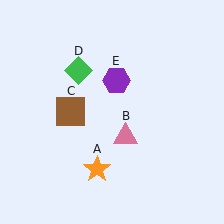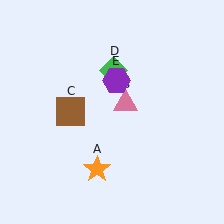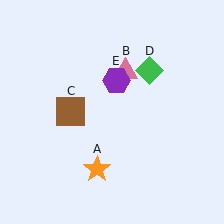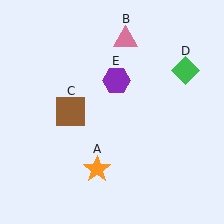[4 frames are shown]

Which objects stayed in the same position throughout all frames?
Orange star (object A) and brown square (object C) and purple hexagon (object E) remained stationary.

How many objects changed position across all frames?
2 objects changed position: pink triangle (object B), green diamond (object D).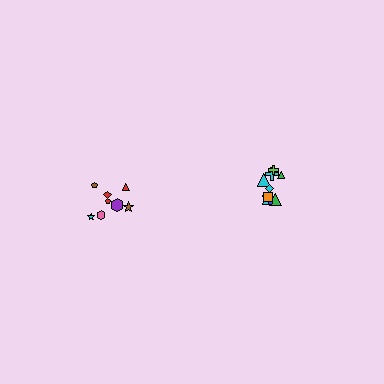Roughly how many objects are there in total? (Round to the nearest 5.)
Roughly 20 objects in total.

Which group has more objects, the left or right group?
The right group.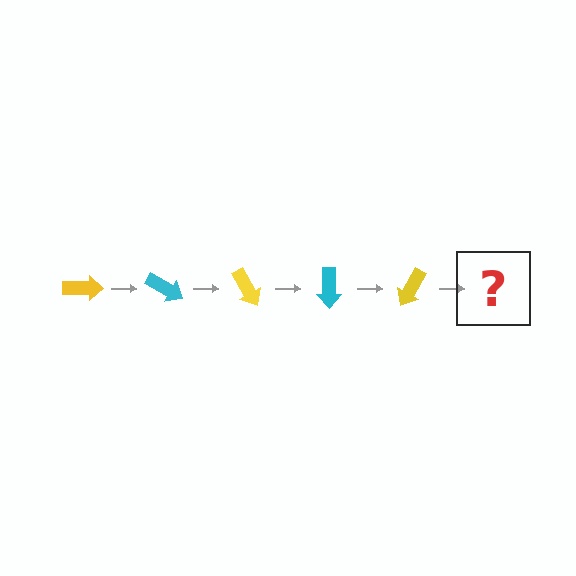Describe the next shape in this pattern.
It should be a cyan arrow, rotated 150 degrees from the start.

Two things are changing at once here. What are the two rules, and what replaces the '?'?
The two rules are that it rotates 30 degrees each step and the color cycles through yellow and cyan. The '?' should be a cyan arrow, rotated 150 degrees from the start.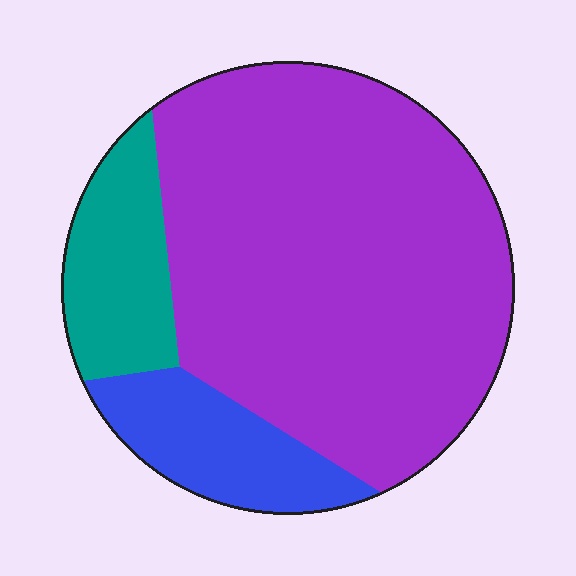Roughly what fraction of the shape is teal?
Teal takes up less than a sixth of the shape.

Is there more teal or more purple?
Purple.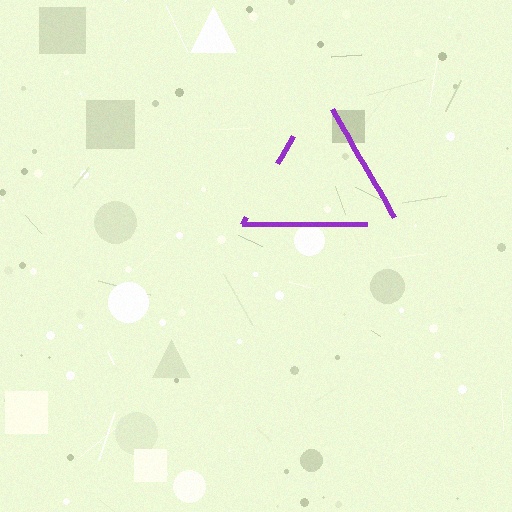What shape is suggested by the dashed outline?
The dashed outline suggests a triangle.